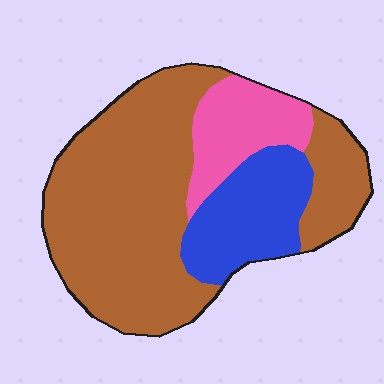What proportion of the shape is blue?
Blue covers roughly 20% of the shape.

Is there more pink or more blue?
Blue.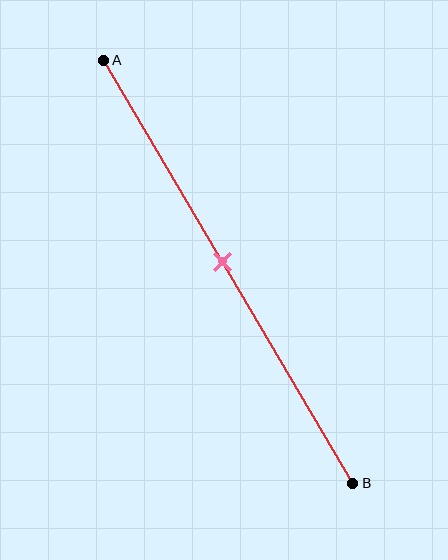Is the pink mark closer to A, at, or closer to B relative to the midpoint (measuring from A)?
The pink mark is approximately at the midpoint of segment AB.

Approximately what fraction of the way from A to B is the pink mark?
The pink mark is approximately 50% of the way from A to B.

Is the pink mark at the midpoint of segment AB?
Yes, the mark is approximately at the midpoint.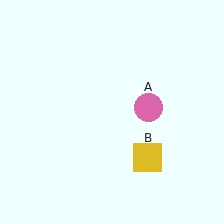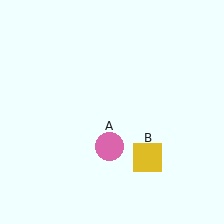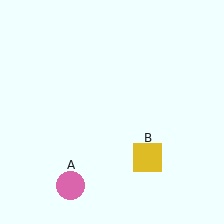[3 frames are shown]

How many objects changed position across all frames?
1 object changed position: pink circle (object A).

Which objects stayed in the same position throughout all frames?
Yellow square (object B) remained stationary.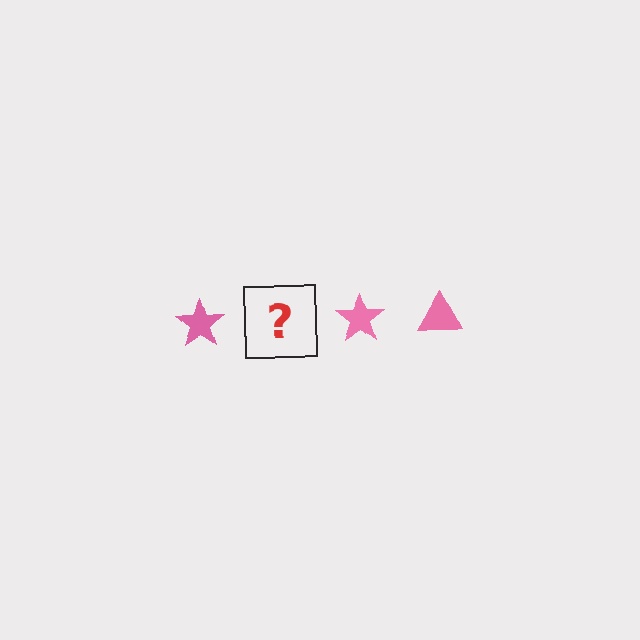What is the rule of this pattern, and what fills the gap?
The rule is that the pattern cycles through star, triangle shapes in pink. The gap should be filled with a pink triangle.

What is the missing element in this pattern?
The missing element is a pink triangle.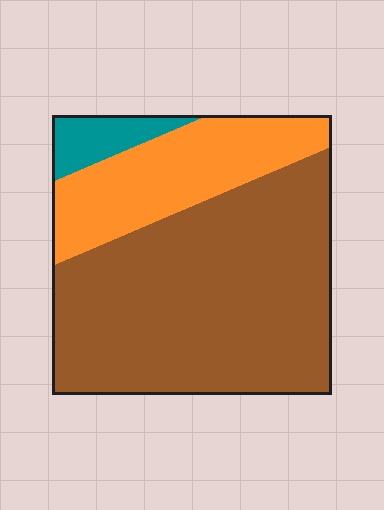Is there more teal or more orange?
Orange.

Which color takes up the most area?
Brown, at roughly 65%.